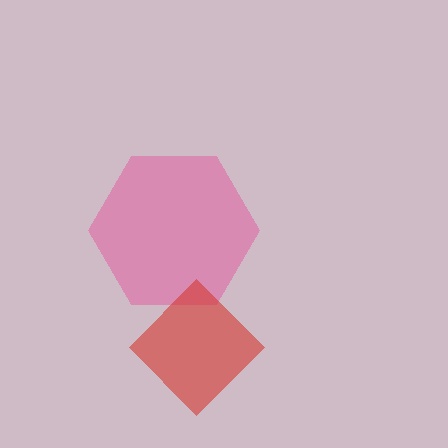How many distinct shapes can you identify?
There are 2 distinct shapes: a pink hexagon, a red diamond.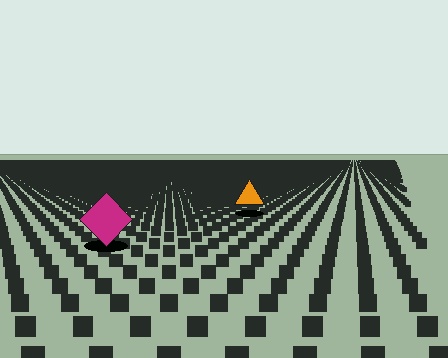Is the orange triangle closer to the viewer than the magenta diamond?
No. The magenta diamond is closer — you can tell from the texture gradient: the ground texture is coarser near it.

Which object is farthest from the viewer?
The orange triangle is farthest from the viewer. It appears smaller and the ground texture around it is denser.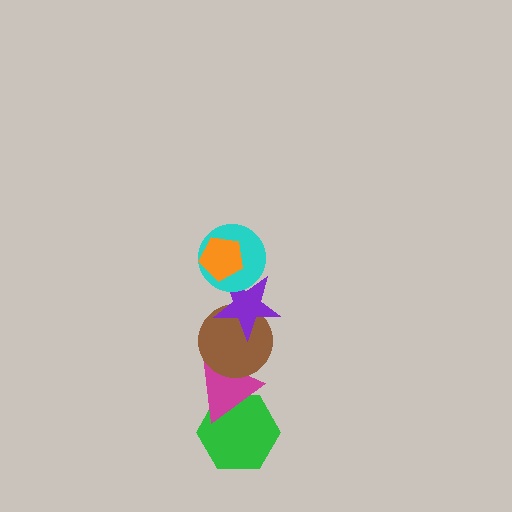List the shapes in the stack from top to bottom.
From top to bottom: the orange pentagon, the cyan circle, the purple star, the brown circle, the magenta triangle, the green hexagon.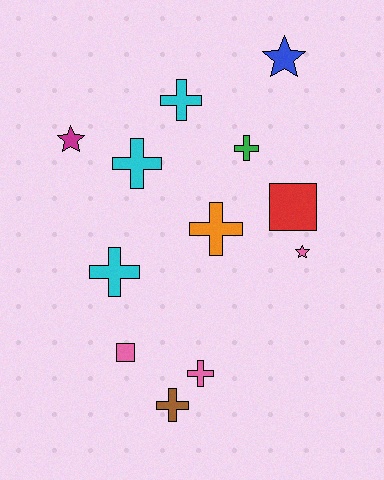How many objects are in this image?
There are 12 objects.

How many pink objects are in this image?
There are 3 pink objects.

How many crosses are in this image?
There are 7 crosses.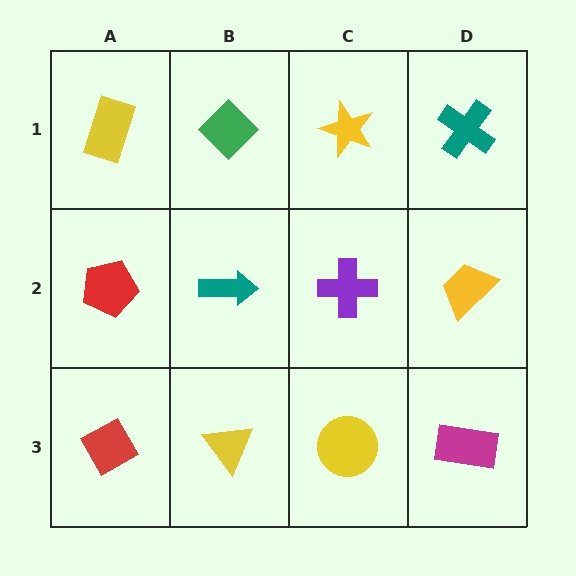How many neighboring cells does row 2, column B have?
4.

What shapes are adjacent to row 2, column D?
A teal cross (row 1, column D), a magenta rectangle (row 3, column D), a purple cross (row 2, column C).